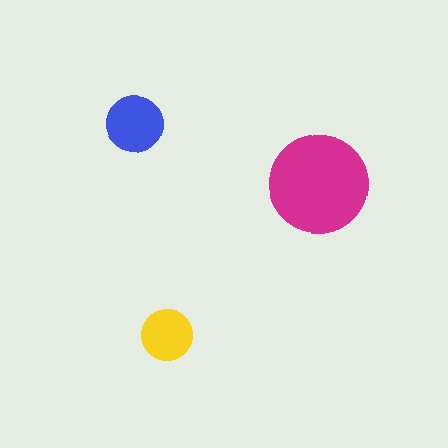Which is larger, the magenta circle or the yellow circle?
The magenta one.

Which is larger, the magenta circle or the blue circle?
The magenta one.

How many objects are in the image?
There are 3 objects in the image.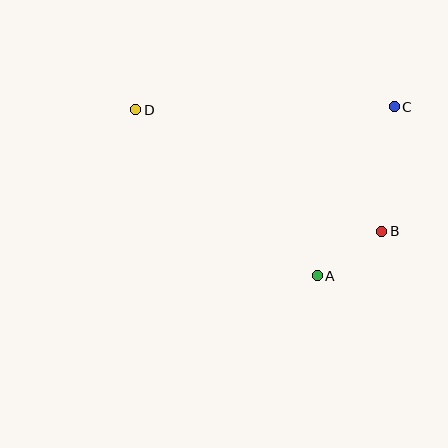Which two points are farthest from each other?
Points B and D are farthest from each other.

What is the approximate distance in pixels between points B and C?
The distance between B and C is approximately 125 pixels.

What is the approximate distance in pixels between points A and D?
The distance between A and D is approximately 246 pixels.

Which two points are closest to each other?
Points A and B are closest to each other.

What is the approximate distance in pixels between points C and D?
The distance between C and D is approximately 258 pixels.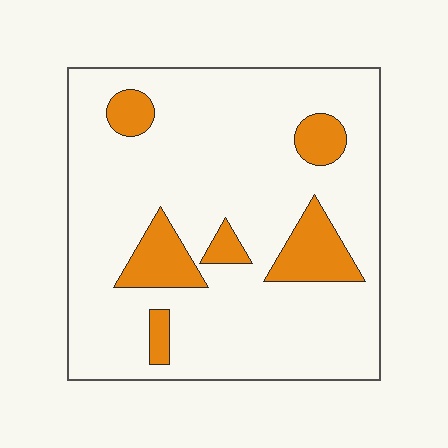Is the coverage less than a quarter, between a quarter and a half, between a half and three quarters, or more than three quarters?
Less than a quarter.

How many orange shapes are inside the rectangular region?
6.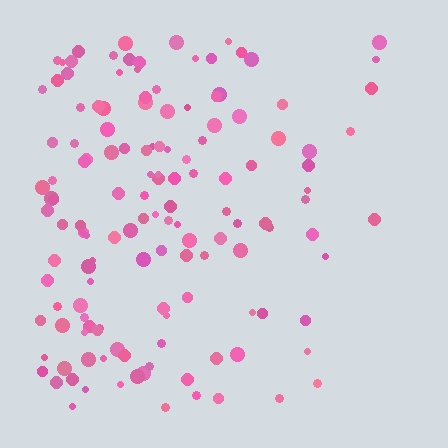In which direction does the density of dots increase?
From right to left, with the left side densest.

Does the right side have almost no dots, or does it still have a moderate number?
Still a moderate number, just noticeably fewer than the left.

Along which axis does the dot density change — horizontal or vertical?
Horizontal.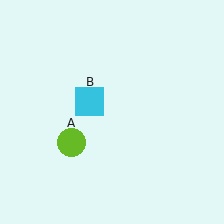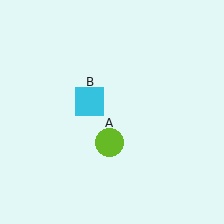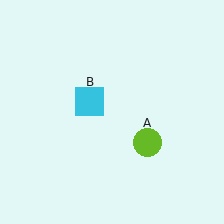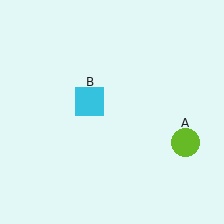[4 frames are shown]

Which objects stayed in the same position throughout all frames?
Cyan square (object B) remained stationary.